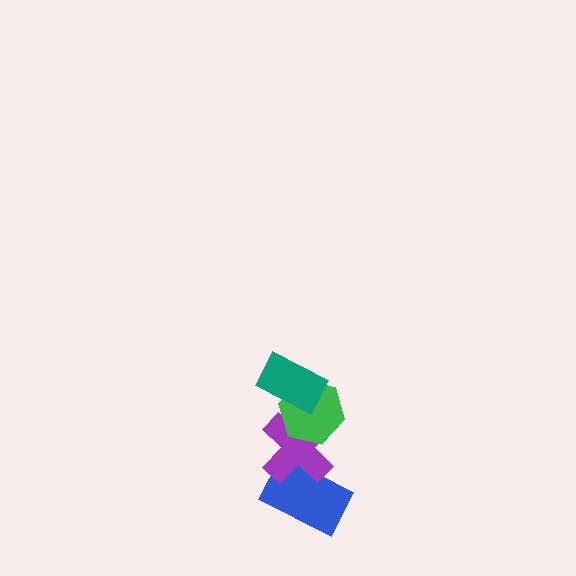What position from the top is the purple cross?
The purple cross is 3rd from the top.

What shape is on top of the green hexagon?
The teal rectangle is on top of the green hexagon.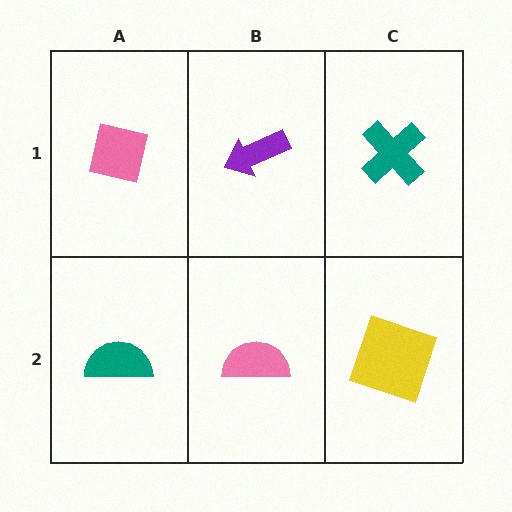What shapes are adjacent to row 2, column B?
A purple arrow (row 1, column B), a teal semicircle (row 2, column A), a yellow square (row 2, column C).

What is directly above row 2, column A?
A pink square.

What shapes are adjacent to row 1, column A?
A teal semicircle (row 2, column A), a purple arrow (row 1, column B).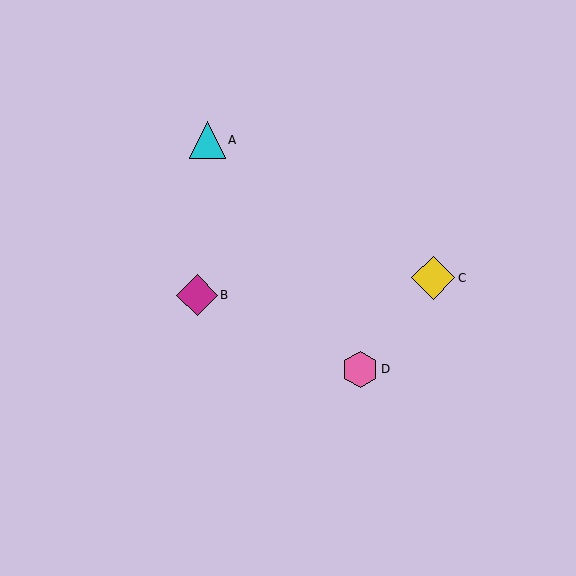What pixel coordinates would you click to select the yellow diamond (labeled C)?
Click at (433, 278) to select the yellow diamond C.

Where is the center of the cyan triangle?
The center of the cyan triangle is at (207, 140).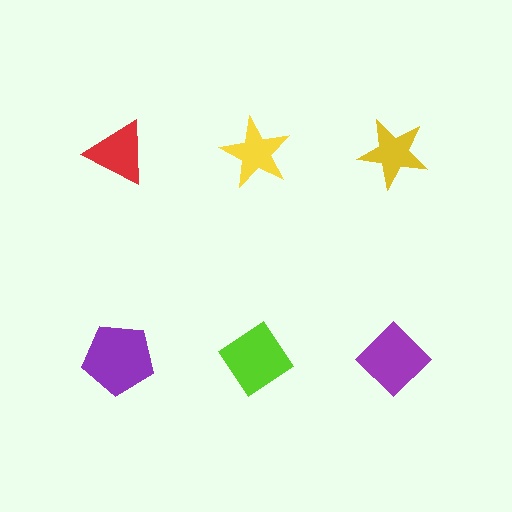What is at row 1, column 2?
A yellow star.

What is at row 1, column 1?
A red triangle.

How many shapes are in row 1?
3 shapes.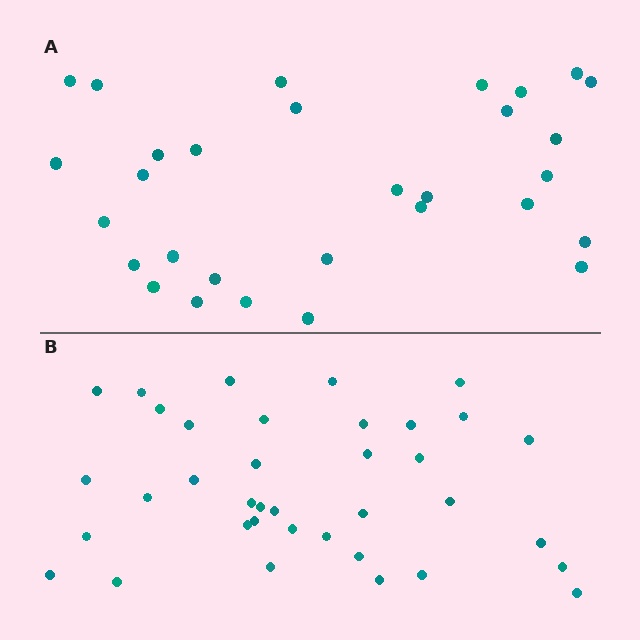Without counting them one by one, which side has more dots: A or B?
Region B (the bottom region) has more dots.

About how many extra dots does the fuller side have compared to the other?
Region B has roughly 8 or so more dots than region A.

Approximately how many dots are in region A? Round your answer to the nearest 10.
About 30 dots.